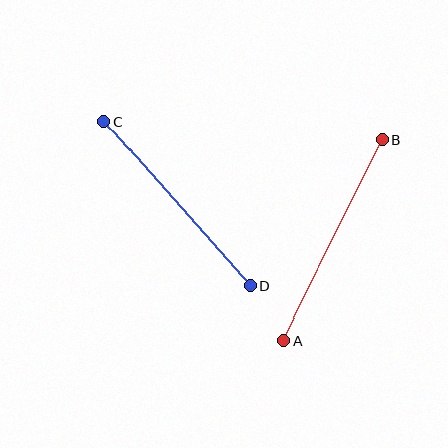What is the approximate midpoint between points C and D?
The midpoint is at approximately (177, 204) pixels.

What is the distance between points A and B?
The distance is approximately 223 pixels.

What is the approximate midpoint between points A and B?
The midpoint is at approximately (333, 240) pixels.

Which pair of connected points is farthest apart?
Points A and B are farthest apart.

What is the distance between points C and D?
The distance is approximately 220 pixels.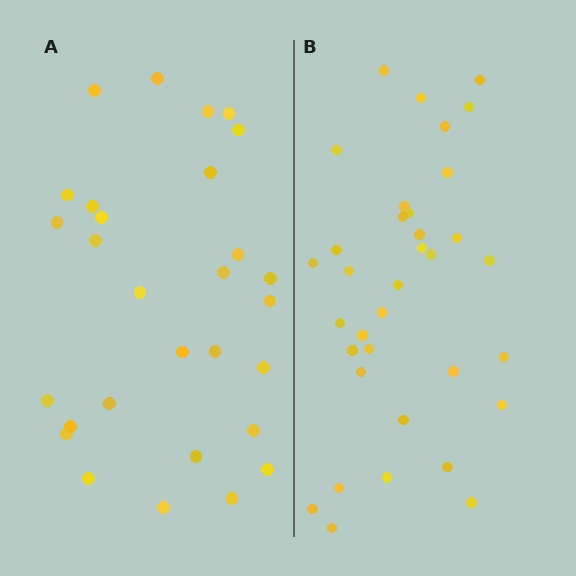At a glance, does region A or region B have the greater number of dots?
Region B (the right region) has more dots.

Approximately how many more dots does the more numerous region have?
Region B has about 6 more dots than region A.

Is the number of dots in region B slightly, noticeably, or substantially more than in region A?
Region B has only slightly more — the two regions are fairly close. The ratio is roughly 1.2 to 1.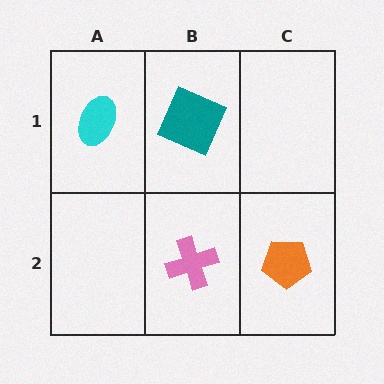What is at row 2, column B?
A pink cross.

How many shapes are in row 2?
2 shapes.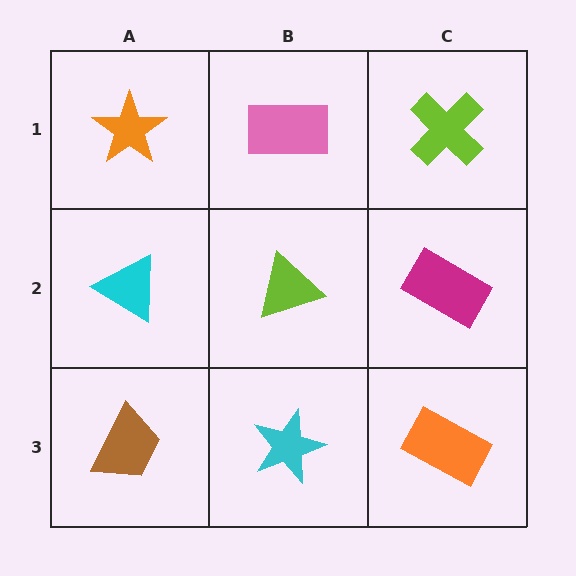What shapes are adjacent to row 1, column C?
A magenta rectangle (row 2, column C), a pink rectangle (row 1, column B).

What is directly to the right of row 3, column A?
A cyan star.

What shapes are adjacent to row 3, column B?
A lime triangle (row 2, column B), a brown trapezoid (row 3, column A), an orange rectangle (row 3, column C).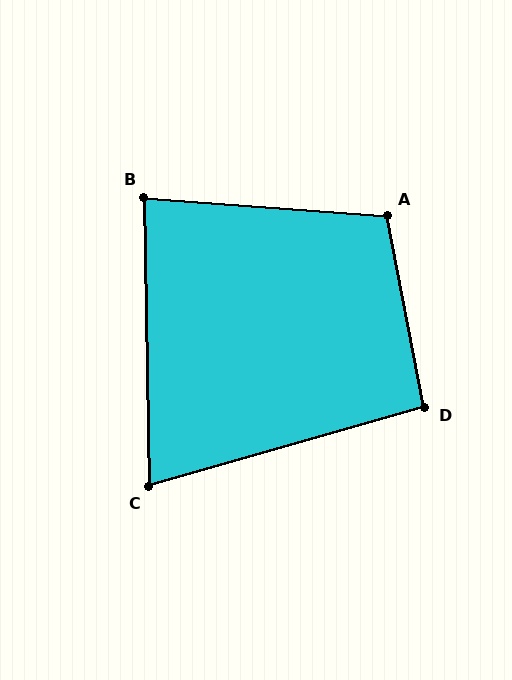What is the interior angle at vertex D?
Approximately 95 degrees (obtuse).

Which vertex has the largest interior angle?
A, at approximately 105 degrees.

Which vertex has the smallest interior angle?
C, at approximately 75 degrees.